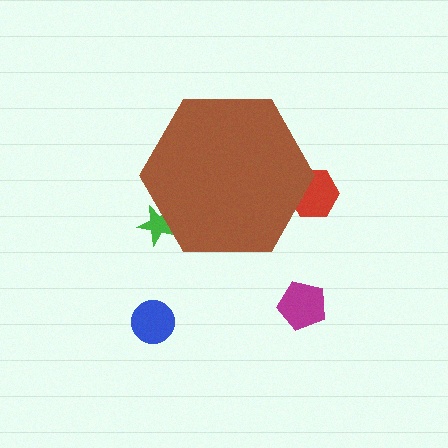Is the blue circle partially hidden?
No, the blue circle is fully visible.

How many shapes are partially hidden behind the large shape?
2 shapes are partially hidden.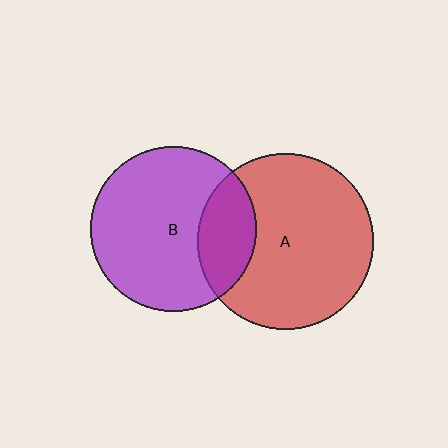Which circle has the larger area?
Circle A (red).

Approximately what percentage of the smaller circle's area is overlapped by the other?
Approximately 25%.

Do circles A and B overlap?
Yes.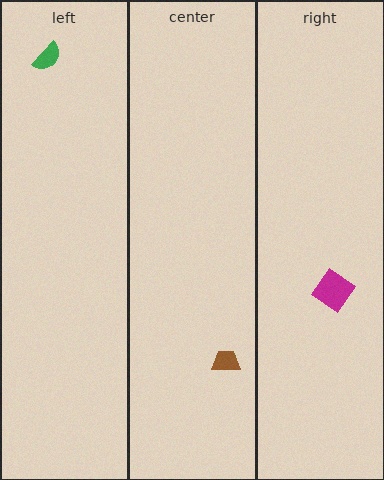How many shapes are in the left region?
1.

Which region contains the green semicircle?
The left region.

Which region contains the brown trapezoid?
The center region.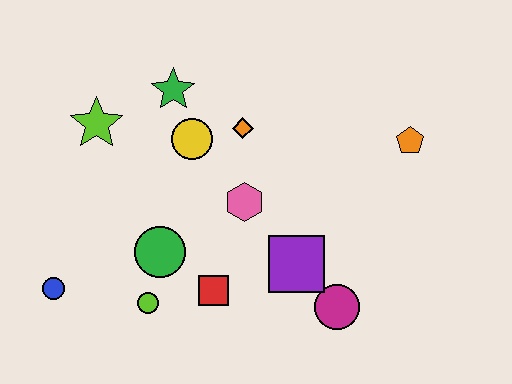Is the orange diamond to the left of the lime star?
No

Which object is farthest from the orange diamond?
The blue circle is farthest from the orange diamond.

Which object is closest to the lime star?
The green star is closest to the lime star.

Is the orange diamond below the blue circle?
No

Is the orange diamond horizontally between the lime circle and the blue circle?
No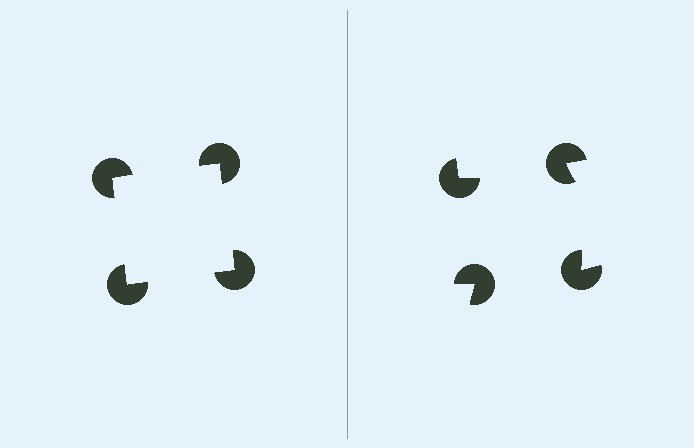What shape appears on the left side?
An illusory square.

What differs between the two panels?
The pac-man discs are positioned identically on both sides; only the wedge orientations differ. On the left they align to a square; on the right they are misaligned.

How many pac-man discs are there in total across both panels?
8 — 4 on each side.